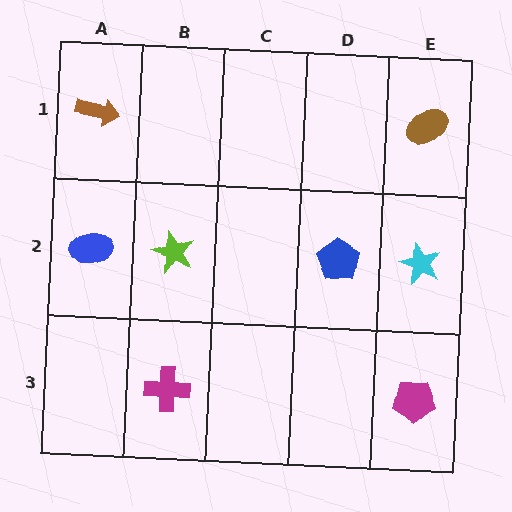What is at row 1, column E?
A brown ellipse.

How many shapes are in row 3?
2 shapes.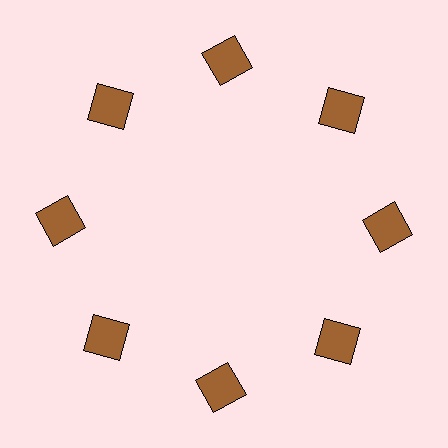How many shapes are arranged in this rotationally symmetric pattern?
There are 8 shapes, arranged in 8 groups of 1.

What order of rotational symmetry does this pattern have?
This pattern has 8-fold rotational symmetry.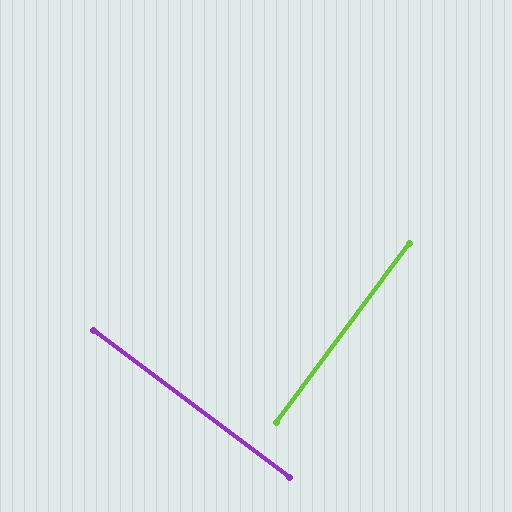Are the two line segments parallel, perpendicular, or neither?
Perpendicular — they meet at approximately 90°.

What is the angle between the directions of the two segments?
Approximately 90 degrees.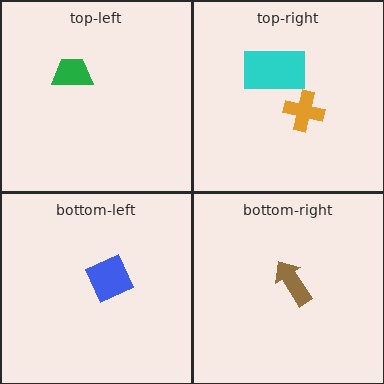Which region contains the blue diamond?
The bottom-left region.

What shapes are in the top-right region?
The cyan rectangle, the orange cross.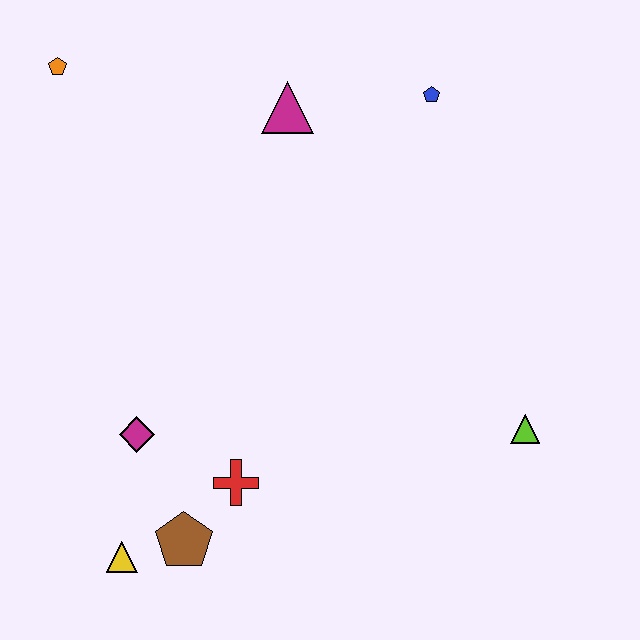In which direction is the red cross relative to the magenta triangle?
The red cross is below the magenta triangle.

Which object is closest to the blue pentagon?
The magenta triangle is closest to the blue pentagon.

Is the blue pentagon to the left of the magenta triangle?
No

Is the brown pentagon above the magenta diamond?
No